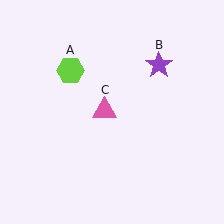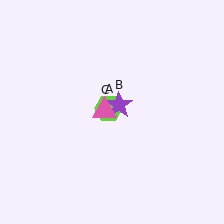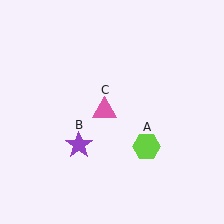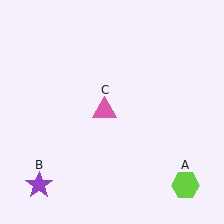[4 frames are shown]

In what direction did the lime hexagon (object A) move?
The lime hexagon (object A) moved down and to the right.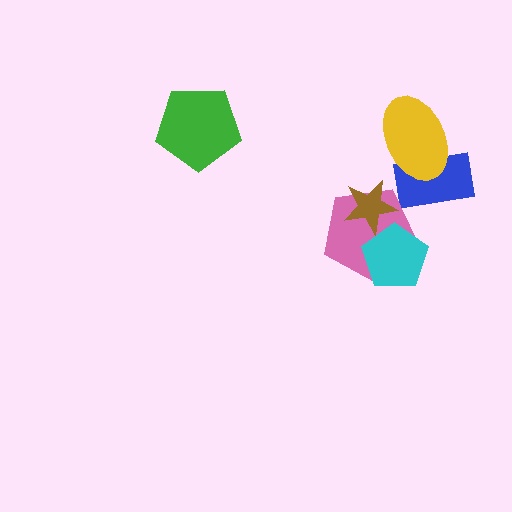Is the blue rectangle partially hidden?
Yes, it is partially covered by another shape.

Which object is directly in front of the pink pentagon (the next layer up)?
The cyan pentagon is directly in front of the pink pentagon.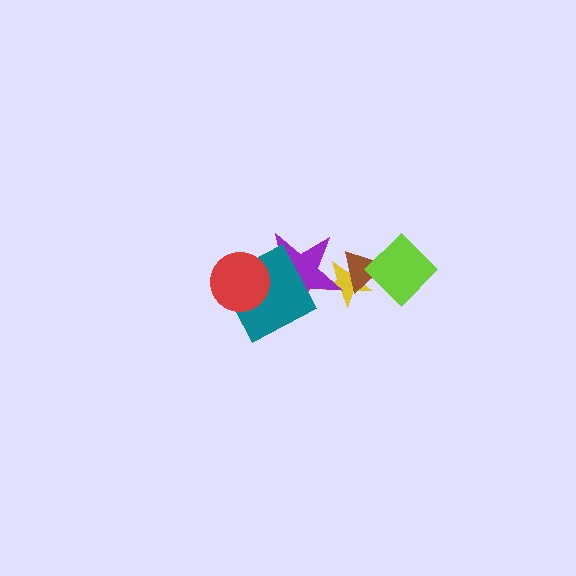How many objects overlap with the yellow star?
3 objects overlap with the yellow star.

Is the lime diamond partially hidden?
No, no other shape covers it.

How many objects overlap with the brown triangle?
3 objects overlap with the brown triangle.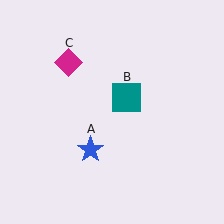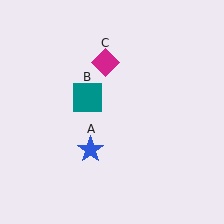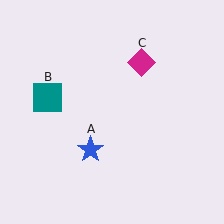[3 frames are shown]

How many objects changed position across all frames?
2 objects changed position: teal square (object B), magenta diamond (object C).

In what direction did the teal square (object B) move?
The teal square (object B) moved left.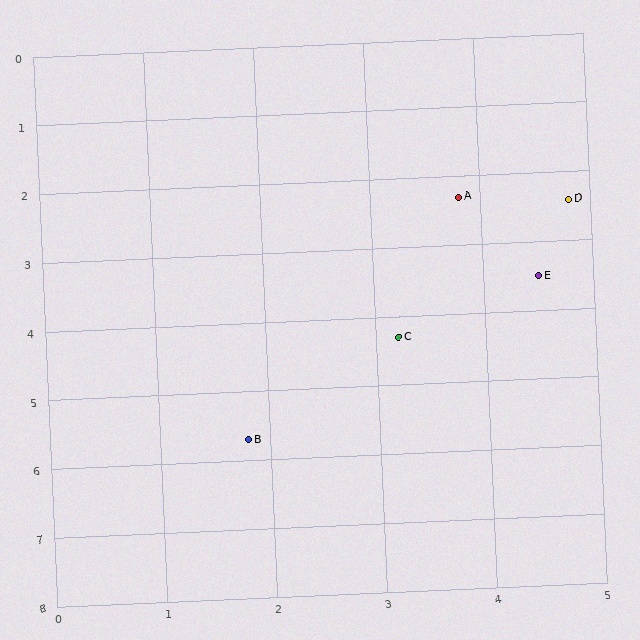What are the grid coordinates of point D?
Point D is at approximately (4.8, 2.4).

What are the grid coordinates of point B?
Point B is at approximately (1.8, 5.7).